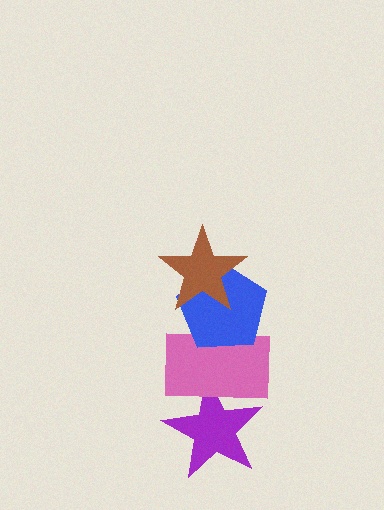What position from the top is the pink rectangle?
The pink rectangle is 3rd from the top.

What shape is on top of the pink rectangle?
The blue pentagon is on top of the pink rectangle.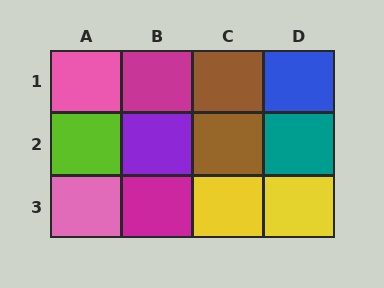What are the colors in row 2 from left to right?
Lime, purple, brown, teal.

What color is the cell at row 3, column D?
Yellow.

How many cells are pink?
2 cells are pink.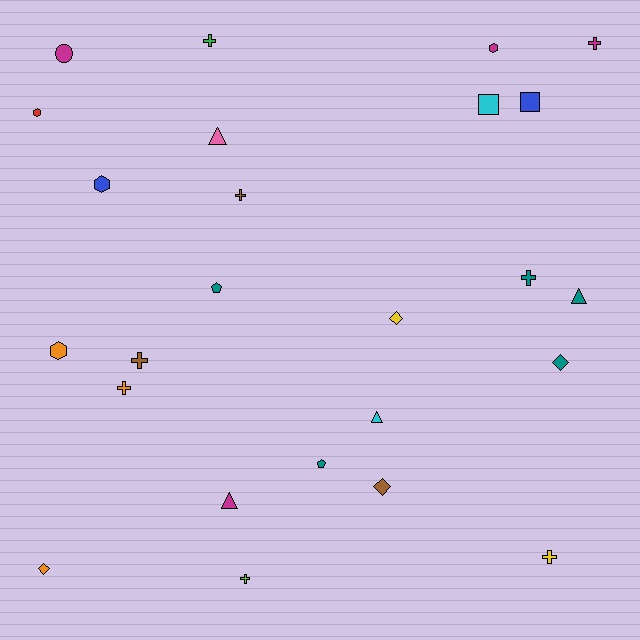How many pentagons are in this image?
There are 2 pentagons.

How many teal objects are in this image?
There are 5 teal objects.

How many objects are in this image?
There are 25 objects.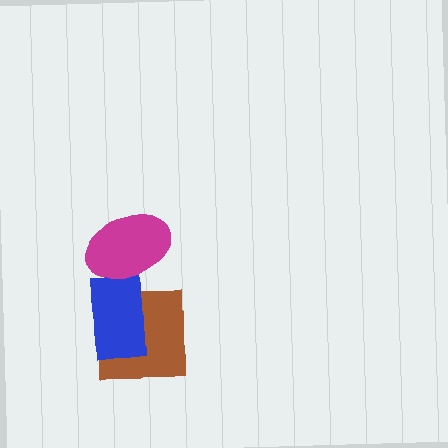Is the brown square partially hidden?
Yes, it is partially covered by another shape.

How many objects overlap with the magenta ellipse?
1 object overlaps with the magenta ellipse.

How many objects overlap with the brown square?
1 object overlaps with the brown square.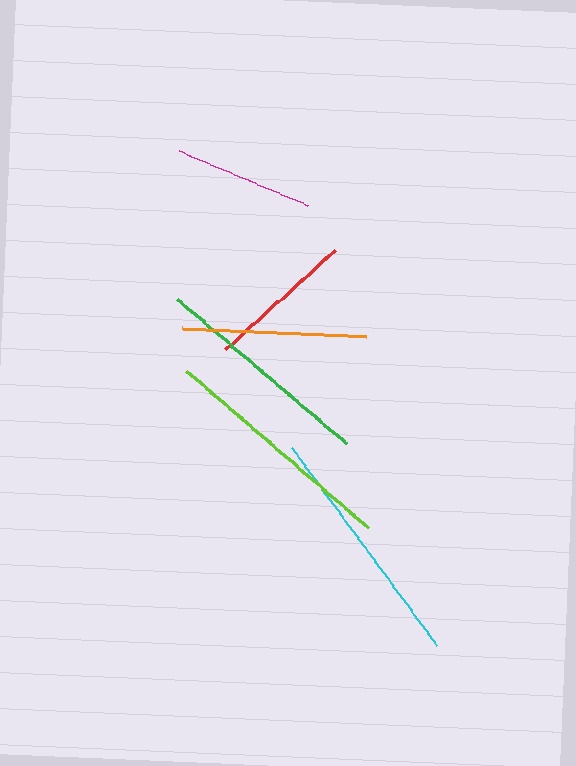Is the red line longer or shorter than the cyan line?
The cyan line is longer than the red line.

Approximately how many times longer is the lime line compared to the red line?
The lime line is approximately 1.6 times the length of the red line.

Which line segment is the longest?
The cyan line is the longest at approximately 244 pixels.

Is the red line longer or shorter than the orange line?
The orange line is longer than the red line.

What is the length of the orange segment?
The orange segment is approximately 185 pixels long.